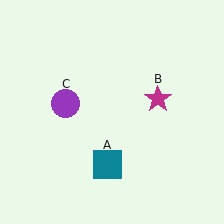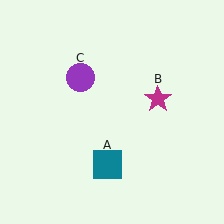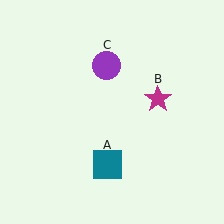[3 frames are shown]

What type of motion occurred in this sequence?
The purple circle (object C) rotated clockwise around the center of the scene.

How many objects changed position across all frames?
1 object changed position: purple circle (object C).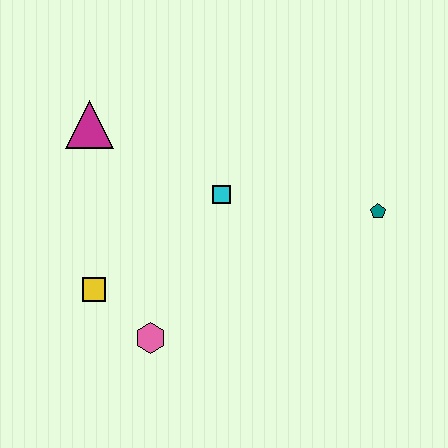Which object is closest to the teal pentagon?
The cyan square is closest to the teal pentagon.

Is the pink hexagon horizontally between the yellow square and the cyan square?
Yes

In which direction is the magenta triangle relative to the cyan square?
The magenta triangle is to the left of the cyan square.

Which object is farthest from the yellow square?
The teal pentagon is farthest from the yellow square.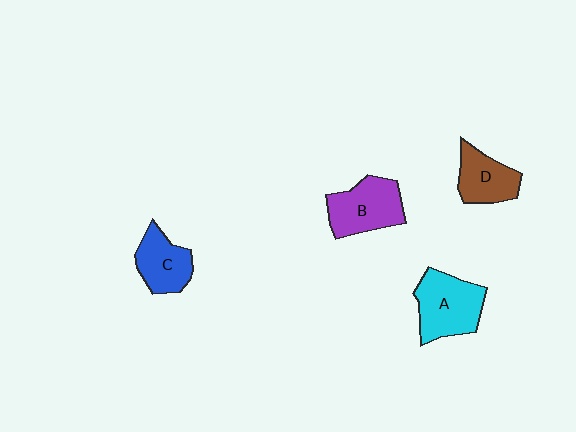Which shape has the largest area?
Shape A (cyan).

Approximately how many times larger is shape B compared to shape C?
Approximately 1.3 times.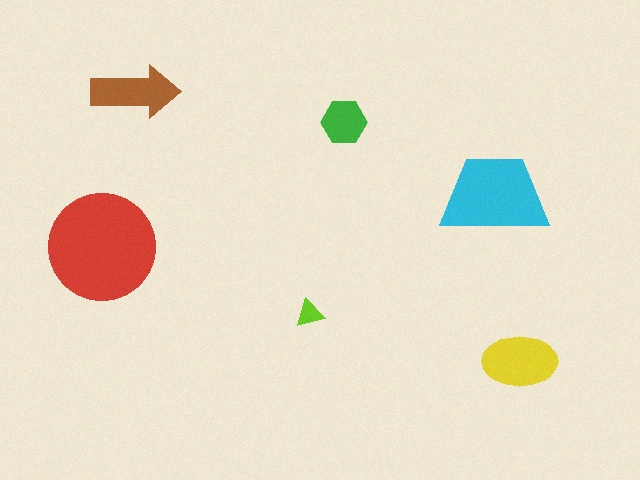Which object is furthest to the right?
The yellow ellipse is rightmost.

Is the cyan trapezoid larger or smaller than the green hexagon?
Larger.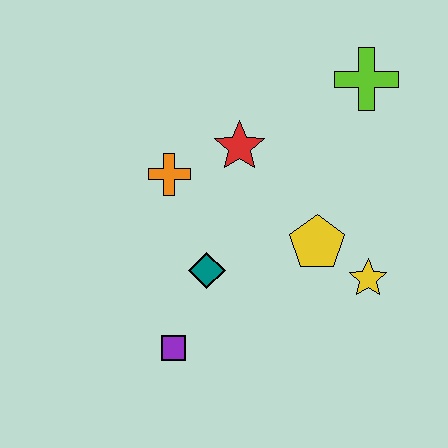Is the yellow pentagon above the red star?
No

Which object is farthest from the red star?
The purple square is farthest from the red star.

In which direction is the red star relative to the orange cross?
The red star is to the right of the orange cross.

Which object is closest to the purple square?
The teal diamond is closest to the purple square.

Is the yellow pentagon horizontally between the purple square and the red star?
No